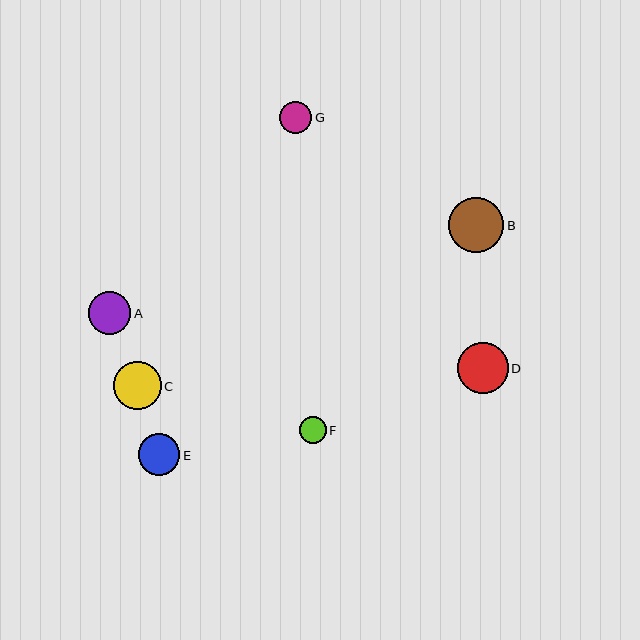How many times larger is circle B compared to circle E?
Circle B is approximately 1.3 times the size of circle E.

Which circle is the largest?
Circle B is the largest with a size of approximately 55 pixels.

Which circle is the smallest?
Circle F is the smallest with a size of approximately 27 pixels.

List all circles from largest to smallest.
From largest to smallest: B, D, C, A, E, G, F.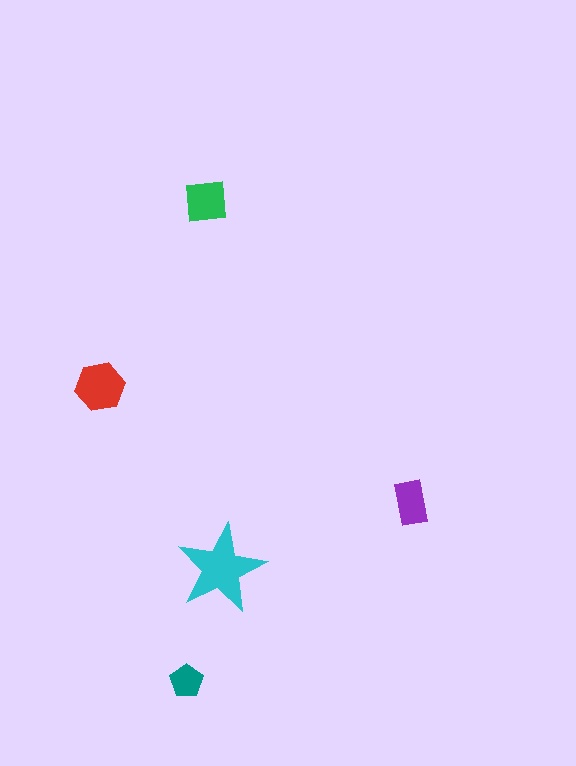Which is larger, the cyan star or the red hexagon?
The cyan star.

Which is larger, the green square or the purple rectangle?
The green square.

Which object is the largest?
The cyan star.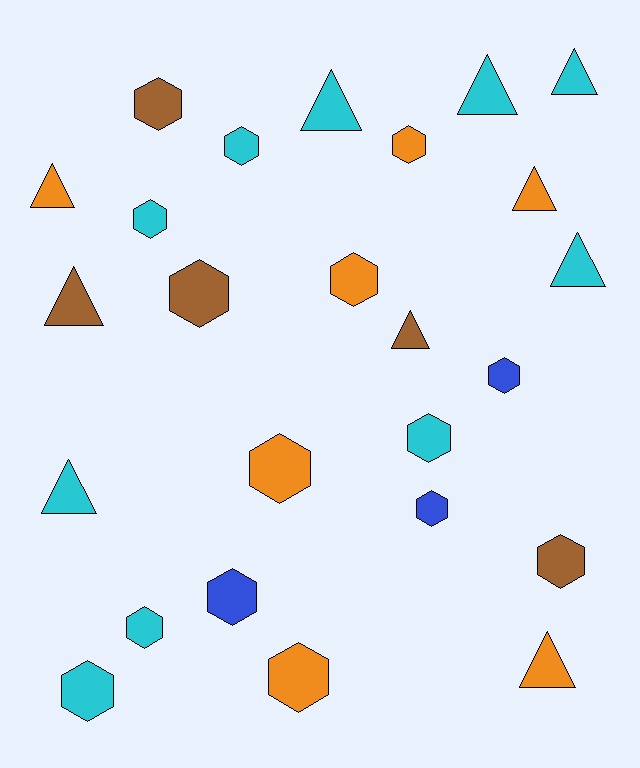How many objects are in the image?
There are 25 objects.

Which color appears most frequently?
Cyan, with 10 objects.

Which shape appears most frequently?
Hexagon, with 15 objects.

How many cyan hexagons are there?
There are 5 cyan hexagons.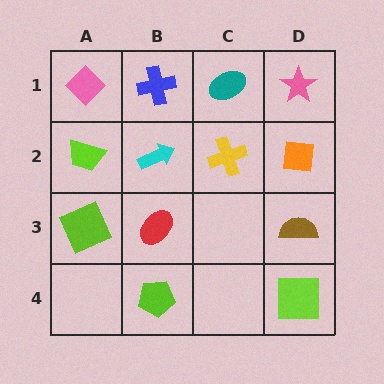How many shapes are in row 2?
4 shapes.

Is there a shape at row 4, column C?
No, that cell is empty.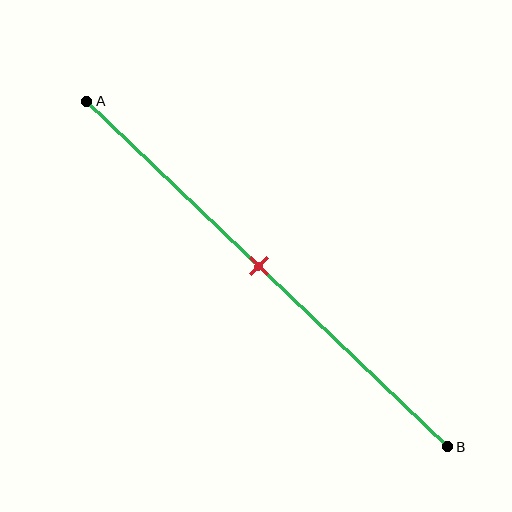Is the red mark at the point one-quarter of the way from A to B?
No, the mark is at about 50% from A, not at the 25% one-quarter point.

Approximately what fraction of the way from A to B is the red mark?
The red mark is approximately 50% of the way from A to B.